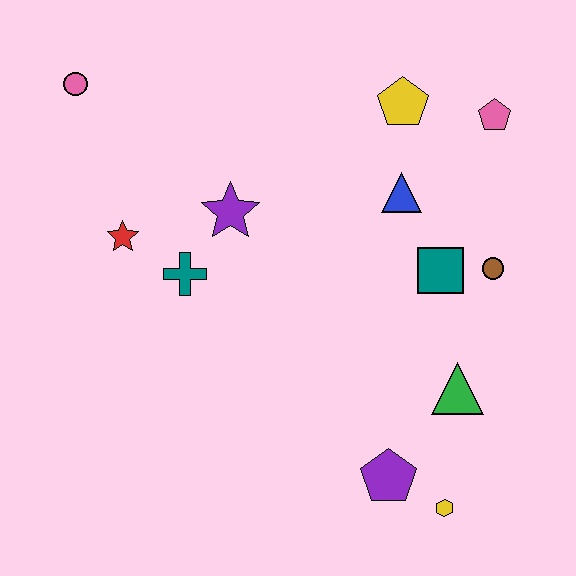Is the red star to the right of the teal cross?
No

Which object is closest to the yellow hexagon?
The purple pentagon is closest to the yellow hexagon.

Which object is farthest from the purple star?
The yellow hexagon is farthest from the purple star.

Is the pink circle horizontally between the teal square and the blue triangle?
No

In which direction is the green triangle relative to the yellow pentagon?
The green triangle is below the yellow pentagon.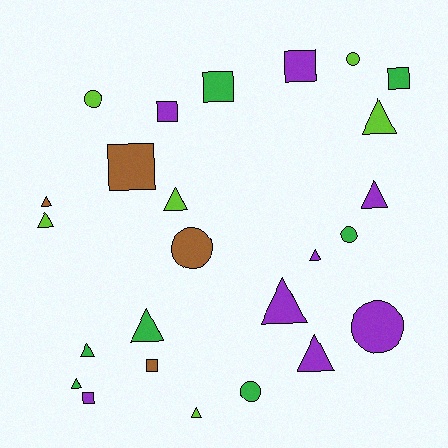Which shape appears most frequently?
Triangle, with 12 objects.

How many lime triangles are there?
There are 4 lime triangles.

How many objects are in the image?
There are 25 objects.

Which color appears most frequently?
Purple, with 8 objects.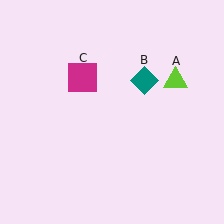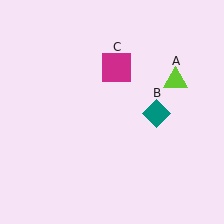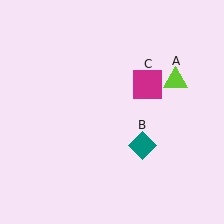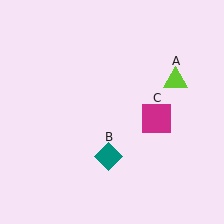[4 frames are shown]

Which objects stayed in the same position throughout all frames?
Lime triangle (object A) remained stationary.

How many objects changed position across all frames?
2 objects changed position: teal diamond (object B), magenta square (object C).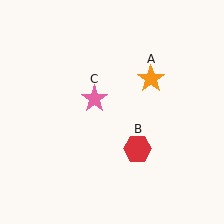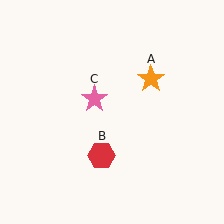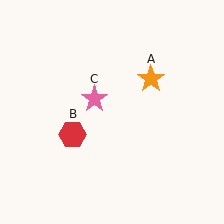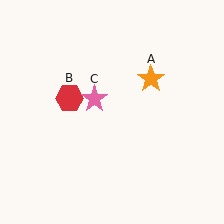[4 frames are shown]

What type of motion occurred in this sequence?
The red hexagon (object B) rotated clockwise around the center of the scene.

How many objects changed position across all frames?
1 object changed position: red hexagon (object B).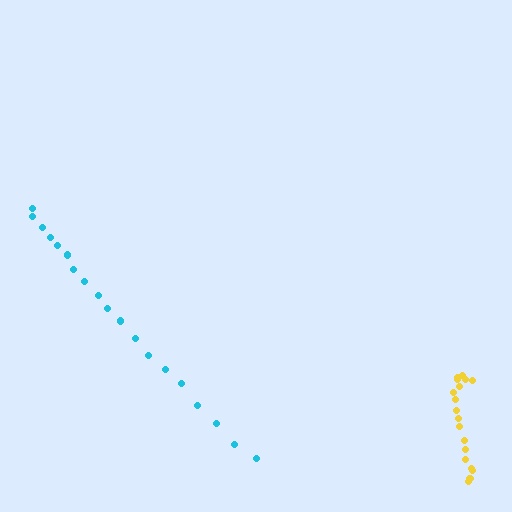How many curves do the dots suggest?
There are 2 distinct paths.